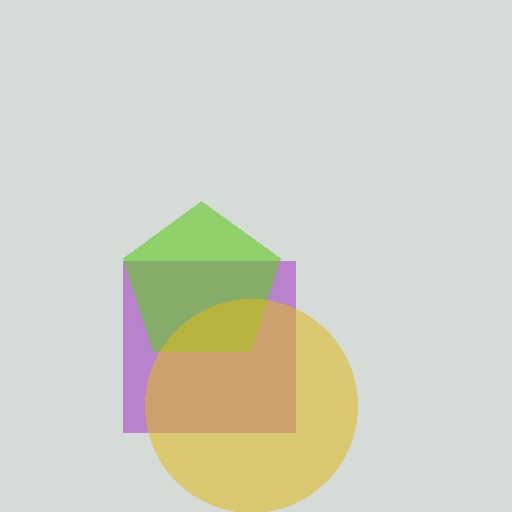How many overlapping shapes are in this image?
There are 3 overlapping shapes in the image.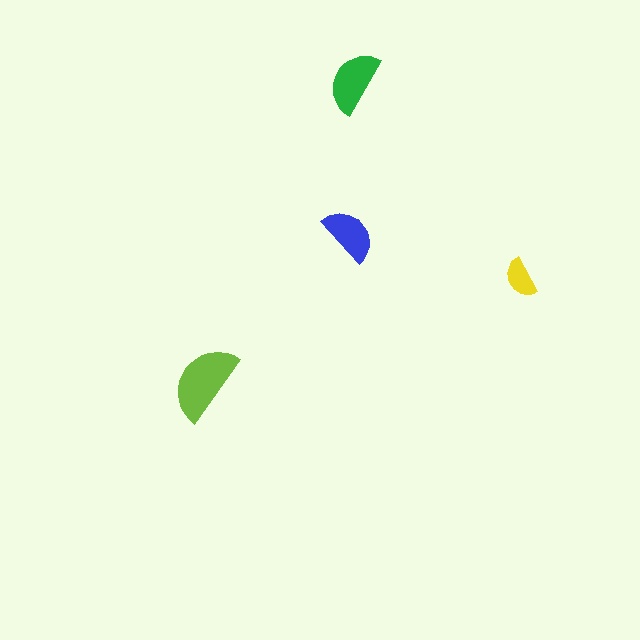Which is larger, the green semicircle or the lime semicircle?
The lime one.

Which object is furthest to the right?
The yellow semicircle is rightmost.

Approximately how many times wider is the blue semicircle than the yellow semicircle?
About 1.5 times wider.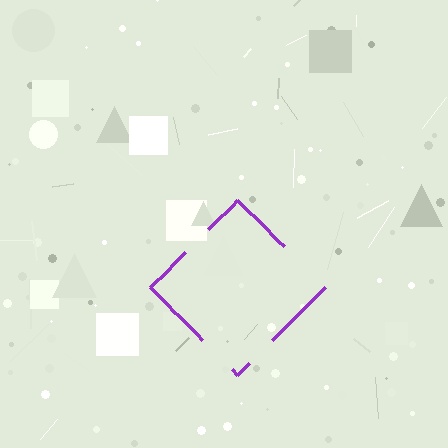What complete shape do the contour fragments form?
The contour fragments form a diamond.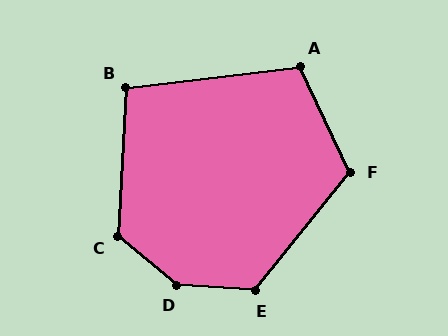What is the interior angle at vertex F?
Approximately 116 degrees (obtuse).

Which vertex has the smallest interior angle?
B, at approximately 100 degrees.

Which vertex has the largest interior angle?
D, at approximately 144 degrees.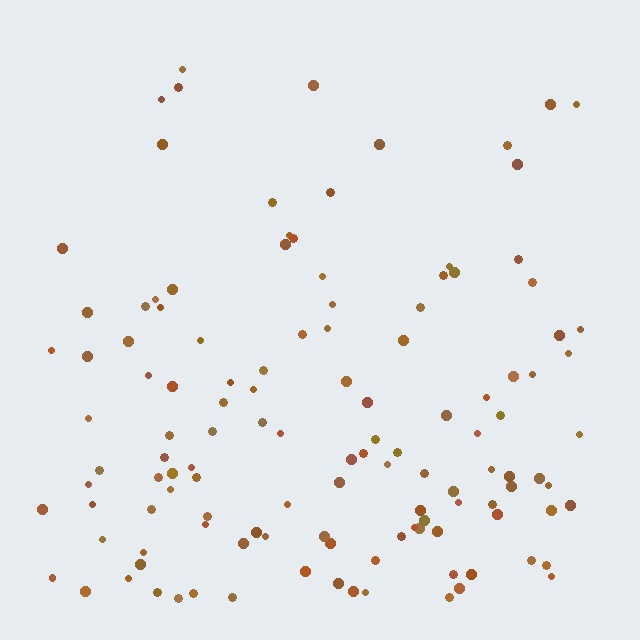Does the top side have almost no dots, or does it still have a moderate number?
Still a moderate number, just noticeably fewer than the bottom.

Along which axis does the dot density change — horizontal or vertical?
Vertical.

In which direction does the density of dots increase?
From top to bottom, with the bottom side densest.